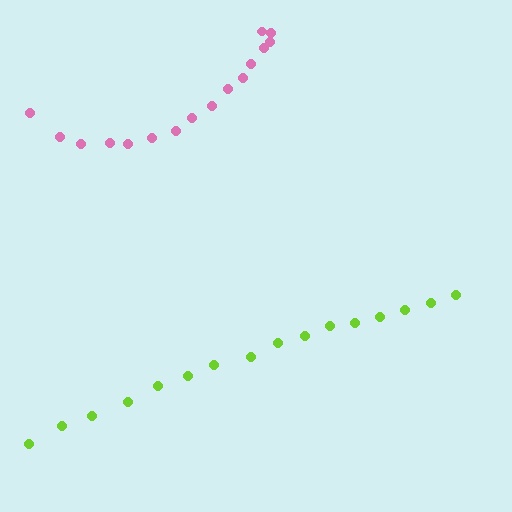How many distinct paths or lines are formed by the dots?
There are 2 distinct paths.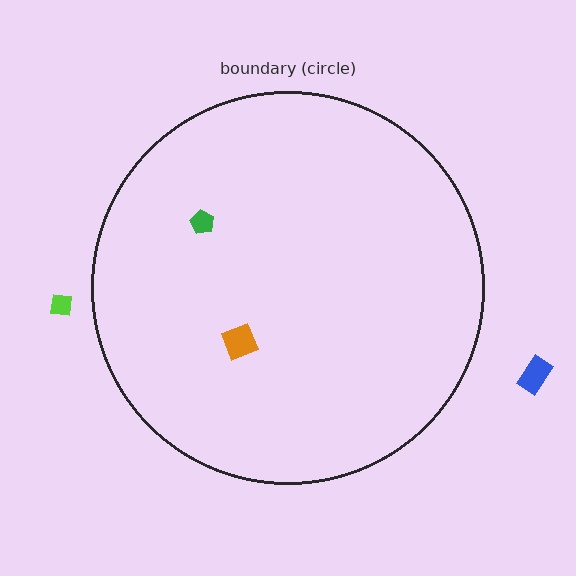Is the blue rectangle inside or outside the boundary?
Outside.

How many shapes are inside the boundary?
2 inside, 2 outside.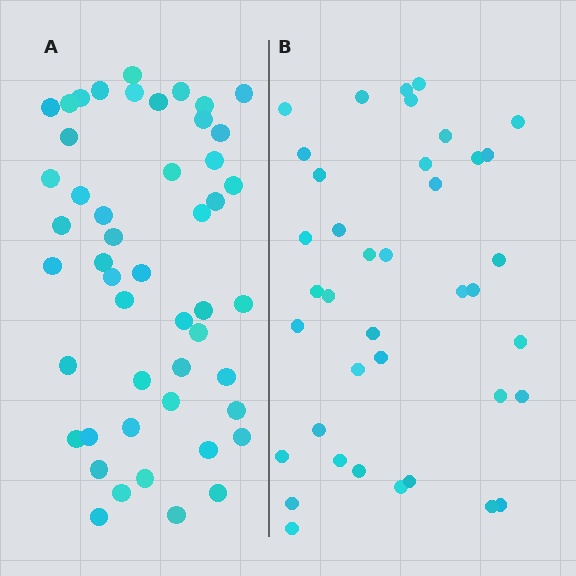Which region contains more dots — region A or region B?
Region A (the left region) has more dots.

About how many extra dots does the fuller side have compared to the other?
Region A has roughly 10 or so more dots than region B.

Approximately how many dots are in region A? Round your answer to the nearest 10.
About 50 dots. (The exact count is 49, which rounds to 50.)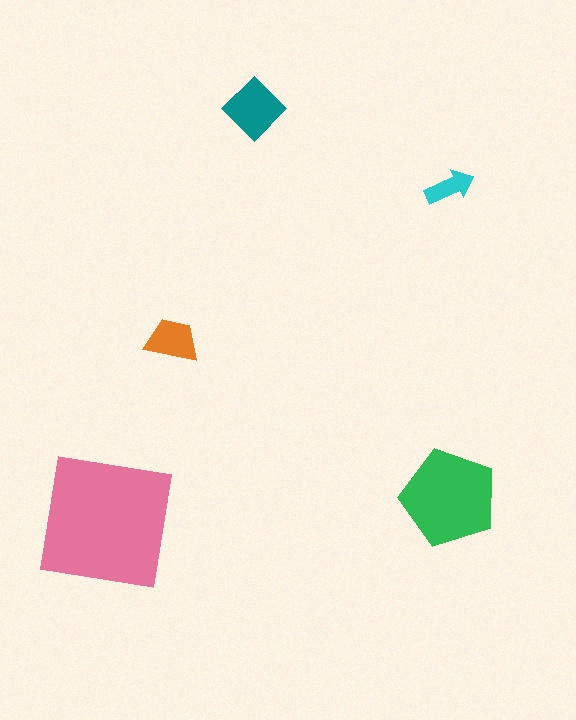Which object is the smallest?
The cyan arrow.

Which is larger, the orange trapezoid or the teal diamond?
The teal diamond.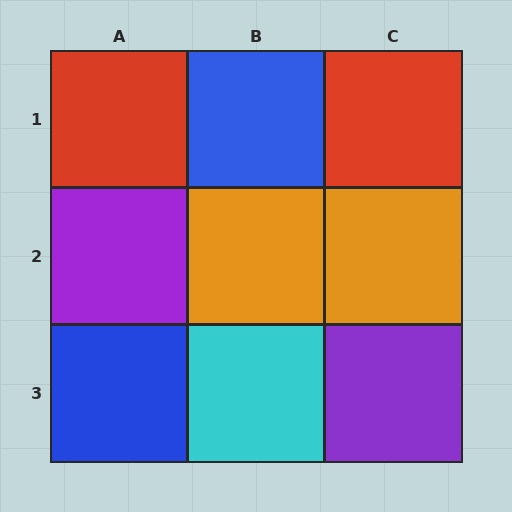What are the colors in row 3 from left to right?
Blue, cyan, purple.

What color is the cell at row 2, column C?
Orange.